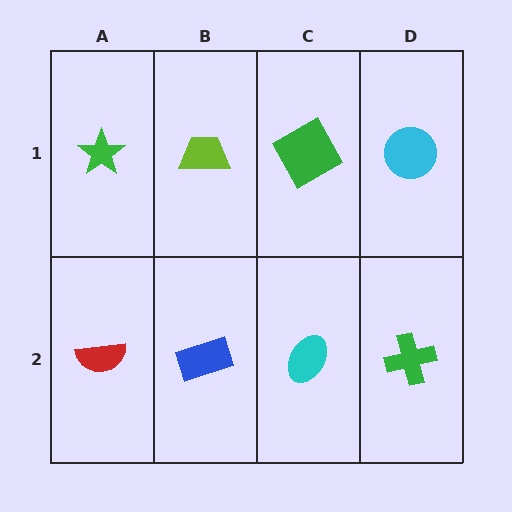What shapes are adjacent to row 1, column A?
A red semicircle (row 2, column A), a lime trapezoid (row 1, column B).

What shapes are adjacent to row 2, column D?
A cyan circle (row 1, column D), a cyan ellipse (row 2, column C).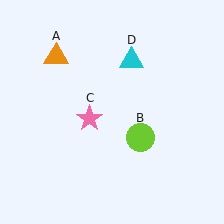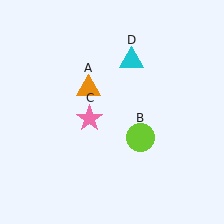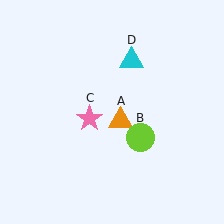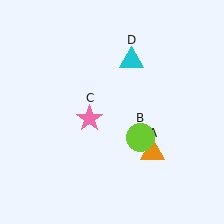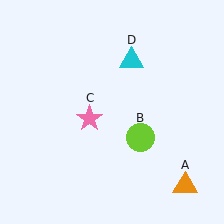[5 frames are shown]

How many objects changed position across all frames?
1 object changed position: orange triangle (object A).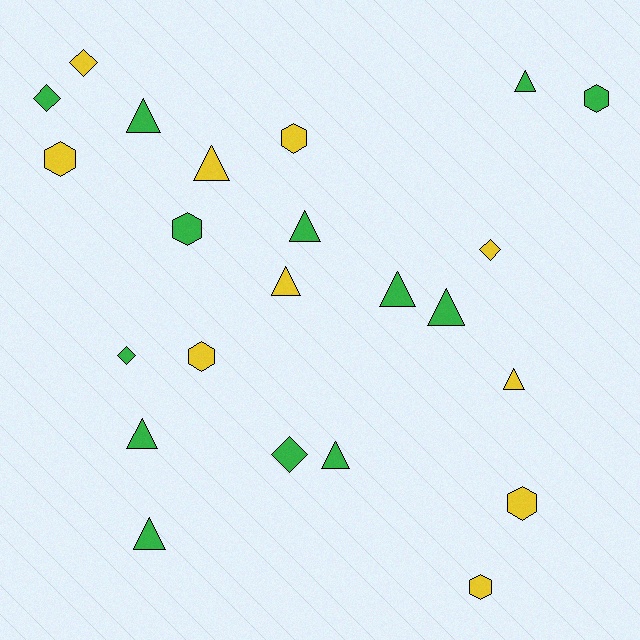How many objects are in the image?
There are 23 objects.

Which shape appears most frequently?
Triangle, with 11 objects.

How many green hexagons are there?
There are 2 green hexagons.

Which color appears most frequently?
Green, with 13 objects.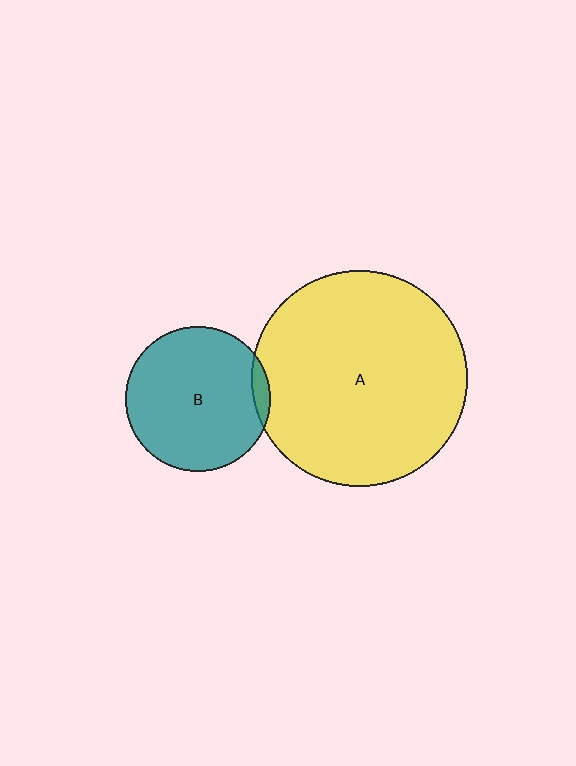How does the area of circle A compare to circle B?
Approximately 2.2 times.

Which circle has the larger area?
Circle A (yellow).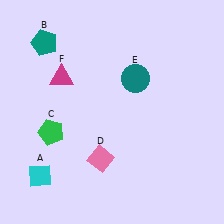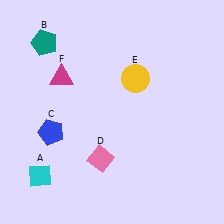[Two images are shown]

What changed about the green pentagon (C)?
In Image 1, C is green. In Image 2, it changed to blue.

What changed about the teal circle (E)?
In Image 1, E is teal. In Image 2, it changed to yellow.